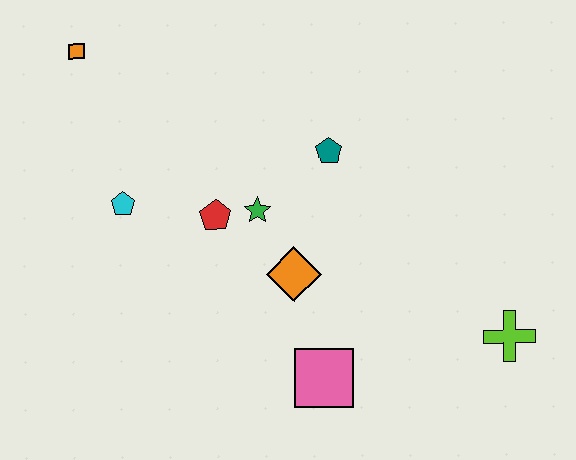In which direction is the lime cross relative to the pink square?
The lime cross is to the right of the pink square.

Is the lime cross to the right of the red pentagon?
Yes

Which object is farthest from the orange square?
The lime cross is farthest from the orange square.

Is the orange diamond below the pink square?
No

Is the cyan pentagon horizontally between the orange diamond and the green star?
No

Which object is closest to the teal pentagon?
The green star is closest to the teal pentagon.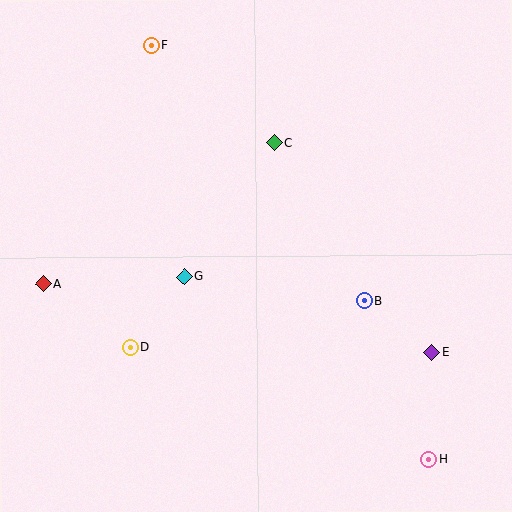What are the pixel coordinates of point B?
Point B is at (365, 301).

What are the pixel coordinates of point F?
Point F is at (151, 45).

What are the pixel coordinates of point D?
Point D is at (130, 347).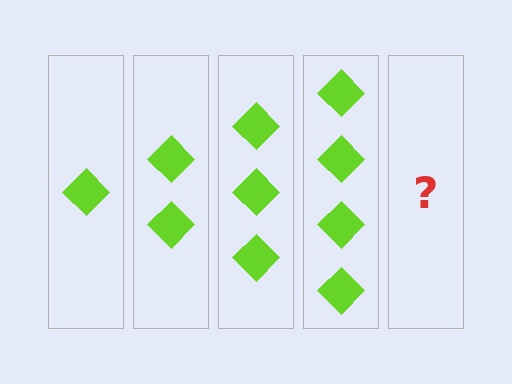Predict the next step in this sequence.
The next step is 5 diamonds.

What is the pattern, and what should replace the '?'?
The pattern is that each step adds one more diamond. The '?' should be 5 diamonds.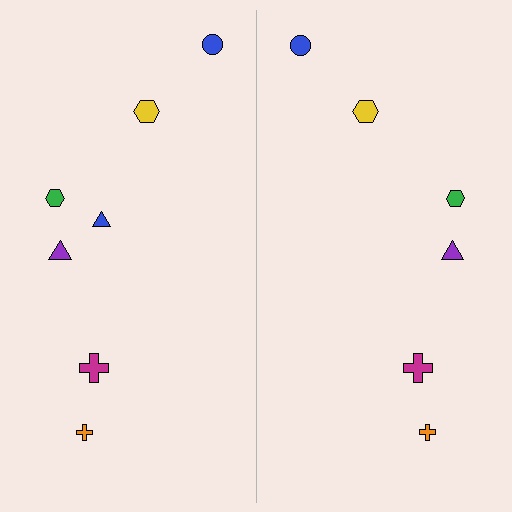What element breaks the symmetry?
A blue triangle is missing from the right side.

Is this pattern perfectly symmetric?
No, the pattern is not perfectly symmetric. A blue triangle is missing from the right side.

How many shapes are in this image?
There are 13 shapes in this image.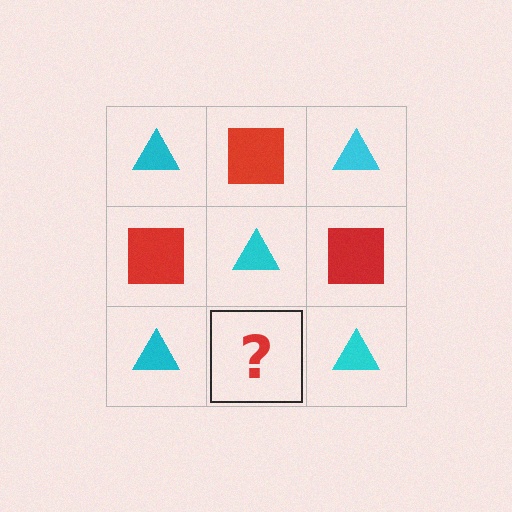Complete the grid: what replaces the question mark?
The question mark should be replaced with a red square.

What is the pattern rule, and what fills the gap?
The rule is that it alternates cyan triangle and red square in a checkerboard pattern. The gap should be filled with a red square.